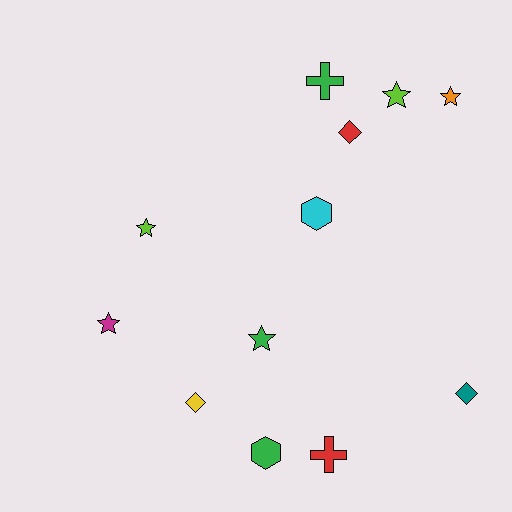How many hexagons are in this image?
There are 2 hexagons.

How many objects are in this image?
There are 12 objects.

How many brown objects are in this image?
There are no brown objects.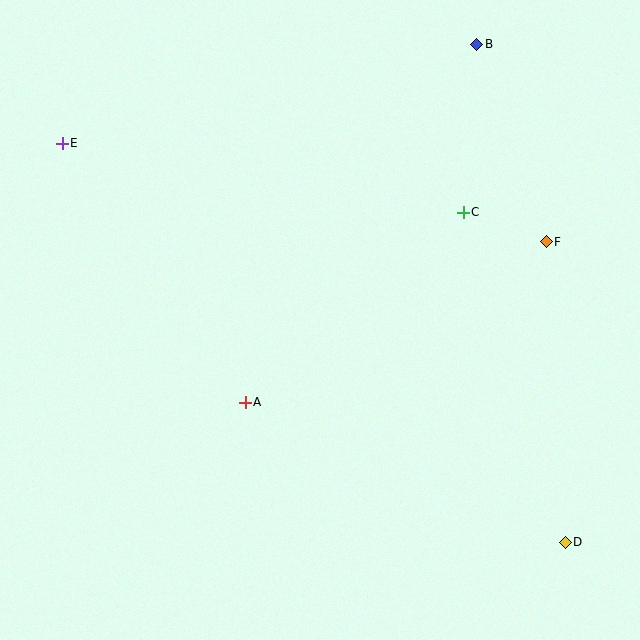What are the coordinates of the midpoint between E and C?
The midpoint between E and C is at (263, 178).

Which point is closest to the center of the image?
Point A at (245, 402) is closest to the center.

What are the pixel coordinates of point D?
Point D is at (565, 542).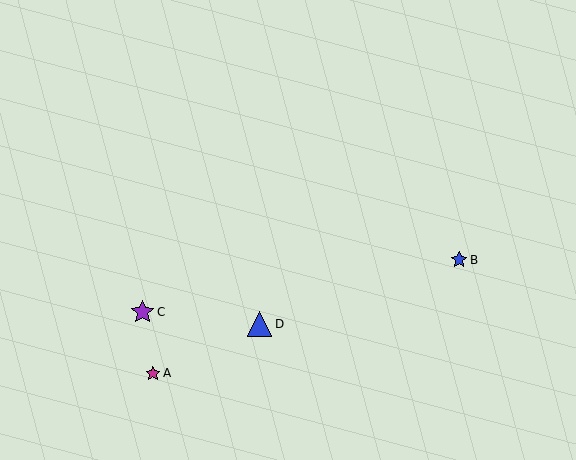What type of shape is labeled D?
Shape D is a blue triangle.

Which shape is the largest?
The blue triangle (labeled D) is the largest.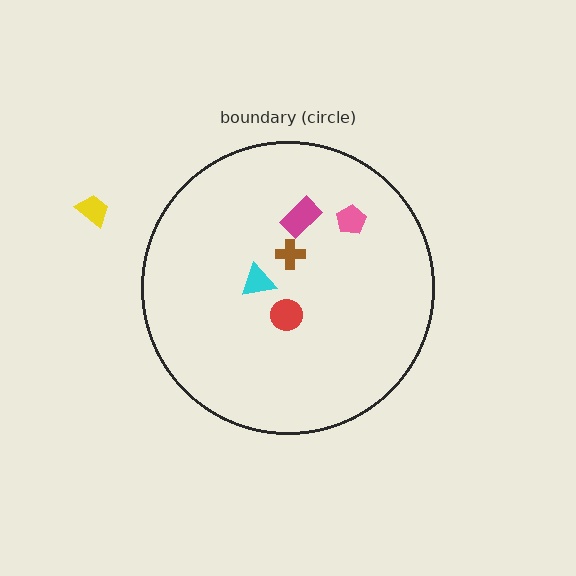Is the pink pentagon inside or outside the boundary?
Inside.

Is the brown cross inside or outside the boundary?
Inside.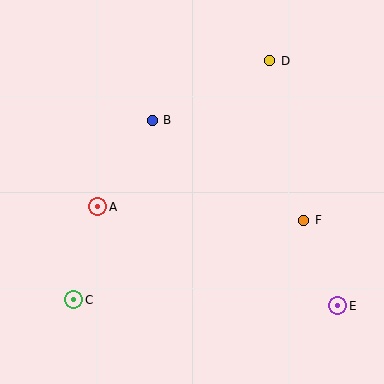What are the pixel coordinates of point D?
Point D is at (270, 61).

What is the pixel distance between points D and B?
The distance between D and B is 132 pixels.